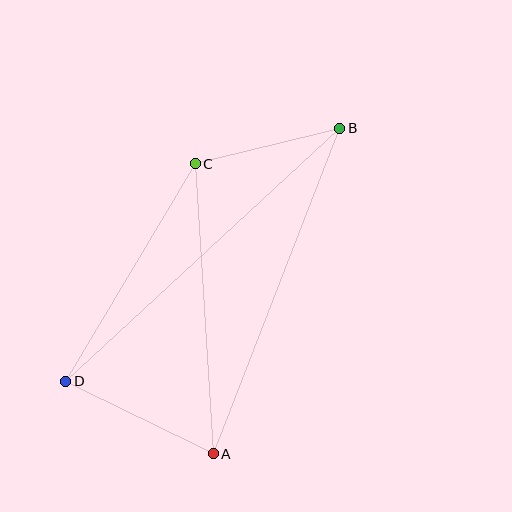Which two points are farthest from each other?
Points B and D are farthest from each other.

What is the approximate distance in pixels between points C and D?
The distance between C and D is approximately 253 pixels.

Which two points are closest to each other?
Points B and C are closest to each other.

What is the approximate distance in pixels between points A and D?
The distance between A and D is approximately 164 pixels.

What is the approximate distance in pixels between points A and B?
The distance between A and B is approximately 349 pixels.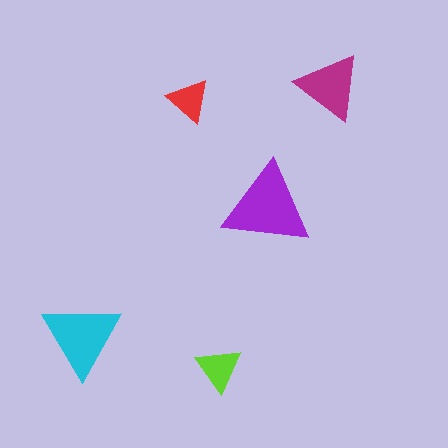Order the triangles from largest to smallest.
the purple one, the cyan one, the magenta one, the lime one, the red one.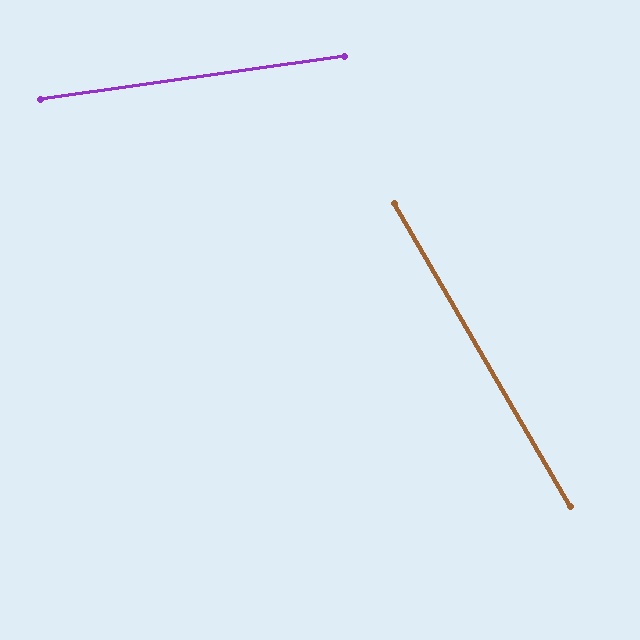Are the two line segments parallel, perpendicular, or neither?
Neither parallel nor perpendicular — they differ by about 68°.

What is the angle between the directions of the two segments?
Approximately 68 degrees.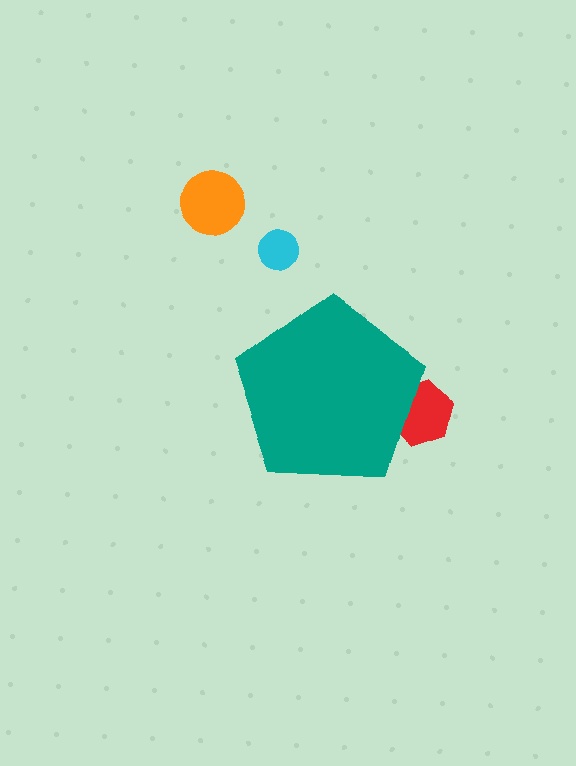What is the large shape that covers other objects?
A teal pentagon.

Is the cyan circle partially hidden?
No, the cyan circle is fully visible.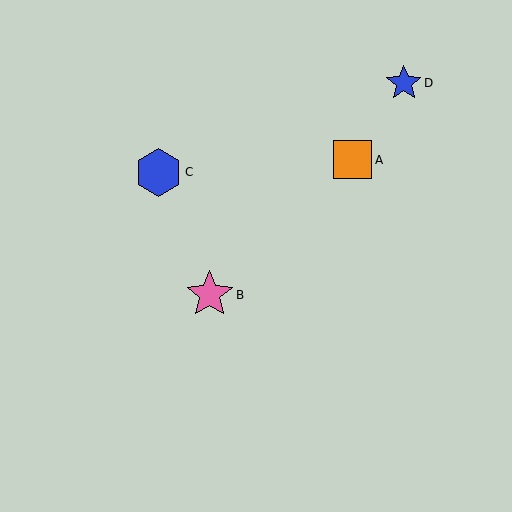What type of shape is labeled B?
Shape B is a pink star.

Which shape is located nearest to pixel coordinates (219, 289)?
The pink star (labeled B) at (210, 295) is nearest to that location.